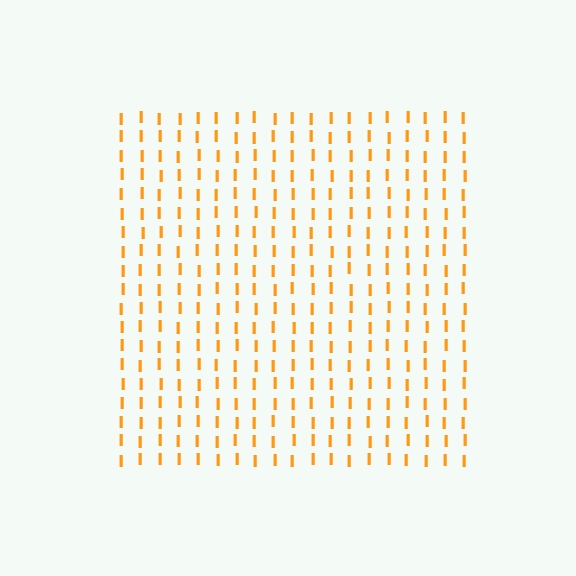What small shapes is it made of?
It is made of small letter I's.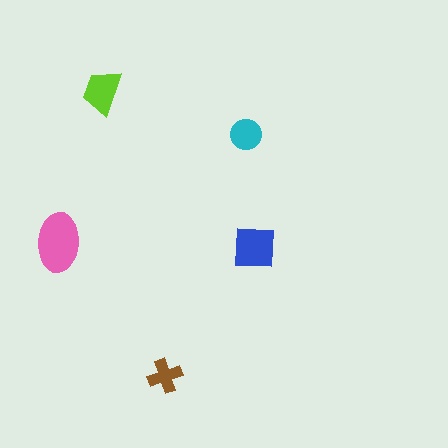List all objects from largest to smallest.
The pink ellipse, the blue square, the lime trapezoid, the cyan circle, the brown cross.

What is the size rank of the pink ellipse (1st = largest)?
1st.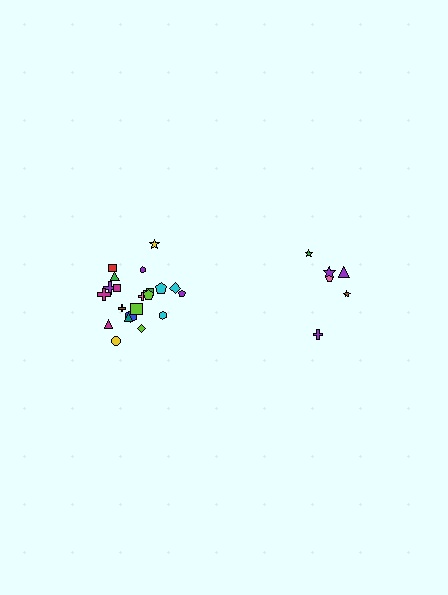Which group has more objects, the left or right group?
The left group.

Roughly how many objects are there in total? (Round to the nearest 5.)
Roughly 30 objects in total.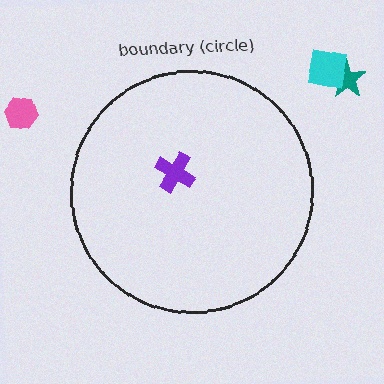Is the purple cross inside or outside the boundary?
Inside.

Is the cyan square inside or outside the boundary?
Outside.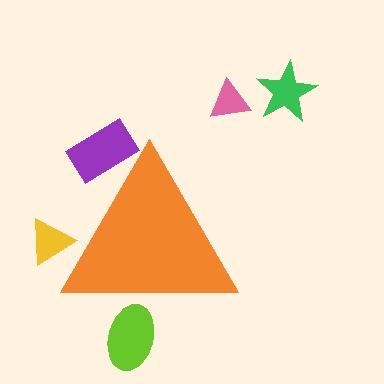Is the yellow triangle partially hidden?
Yes, the yellow triangle is partially hidden behind the orange triangle.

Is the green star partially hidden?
No, the green star is fully visible.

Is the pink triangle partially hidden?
No, the pink triangle is fully visible.